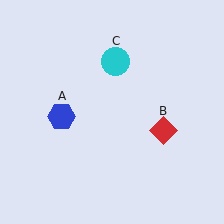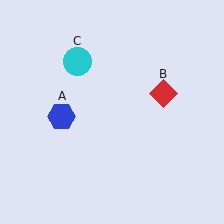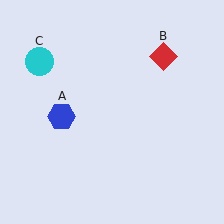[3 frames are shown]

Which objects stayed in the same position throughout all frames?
Blue hexagon (object A) remained stationary.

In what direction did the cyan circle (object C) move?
The cyan circle (object C) moved left.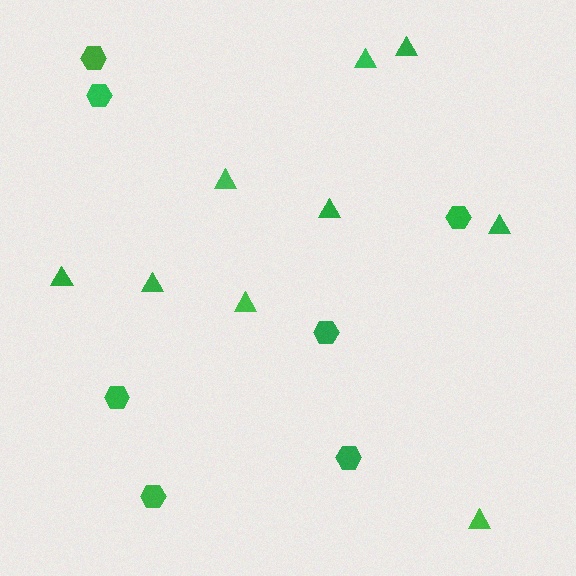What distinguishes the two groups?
There are 2 groups: one group of hexagons (7) and one group of triangles (9).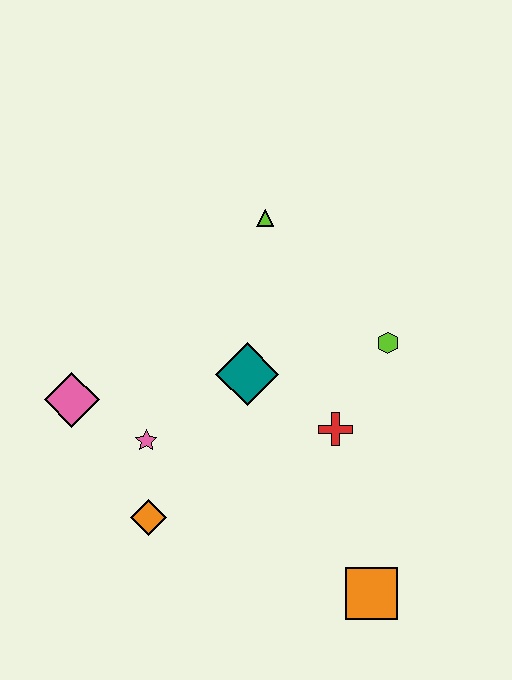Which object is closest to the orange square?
The red cross is closest to the orange square.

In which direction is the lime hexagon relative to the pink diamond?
The lime hexagon is to the right of the pink diamond.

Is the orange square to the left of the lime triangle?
No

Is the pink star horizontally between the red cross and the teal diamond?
No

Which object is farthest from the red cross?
The pink diamond is farthest from the red cross.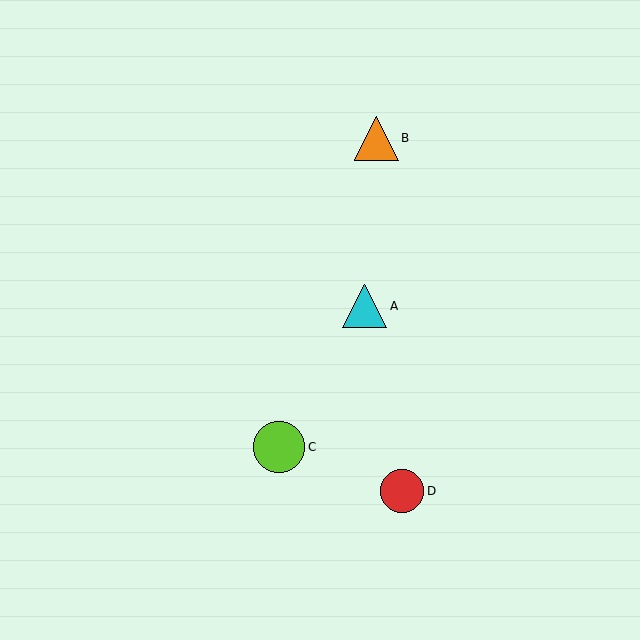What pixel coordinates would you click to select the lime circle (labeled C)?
Click at (279, 447) to select the lime circle C.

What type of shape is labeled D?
Shape D is a red circle.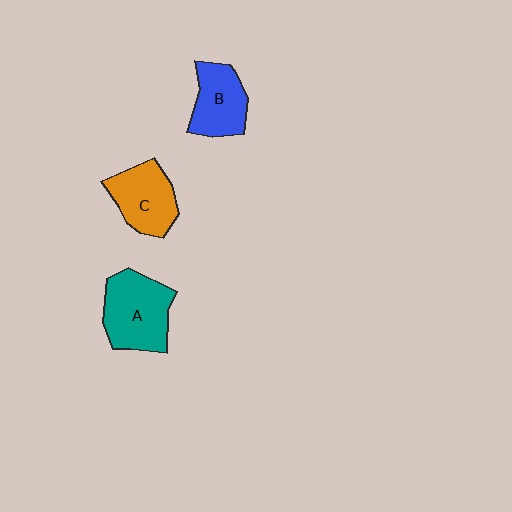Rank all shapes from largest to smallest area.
From largest to smallest: A (teal), C (orange), B (blue).